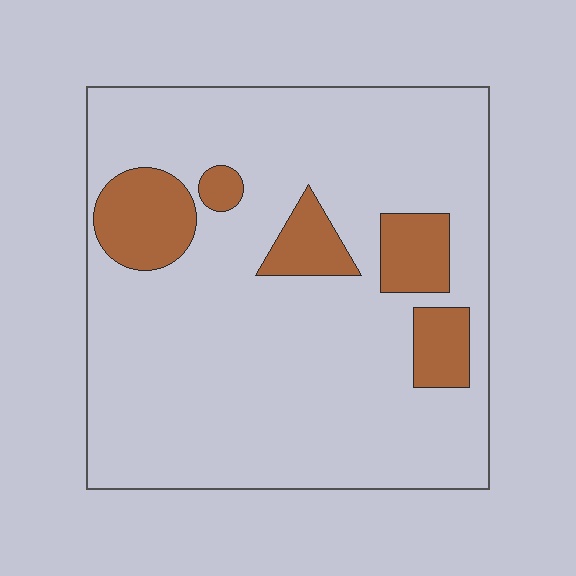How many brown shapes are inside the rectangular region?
5.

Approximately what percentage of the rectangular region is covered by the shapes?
Approximately 15%.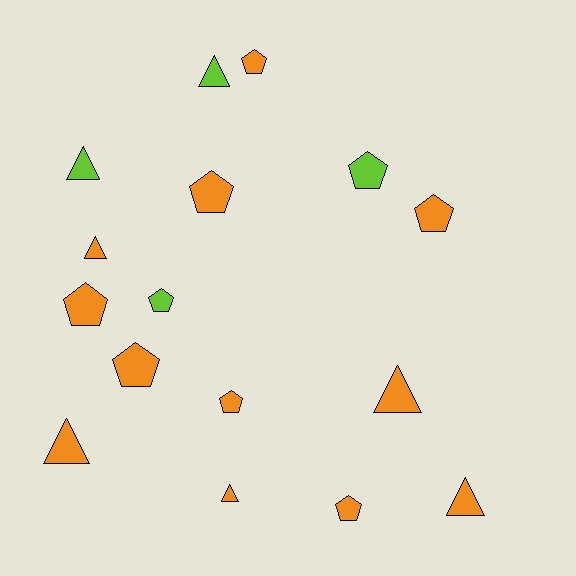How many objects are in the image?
There are 16 objects.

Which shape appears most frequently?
Pentagon, with 9 objects.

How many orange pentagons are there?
There are 7 orange pentagons.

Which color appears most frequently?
Orange, with 12 objects.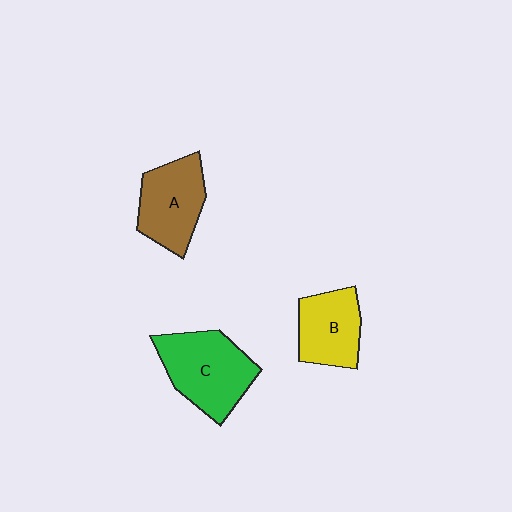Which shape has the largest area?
Shape C (green).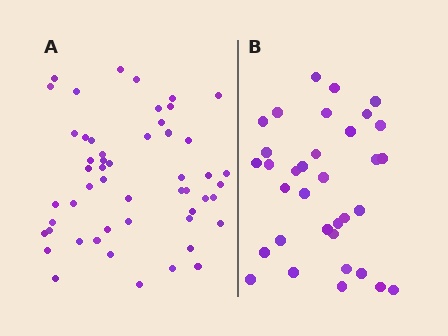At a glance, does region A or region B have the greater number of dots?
Region A (the left region) has more dots.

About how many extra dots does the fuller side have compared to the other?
Region A has approximately 20 more dots than region B.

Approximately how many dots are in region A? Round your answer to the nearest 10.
About 50 dots. (The exact count is 52, which rounds to 50.)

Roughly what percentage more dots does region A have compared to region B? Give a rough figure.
About 55% more.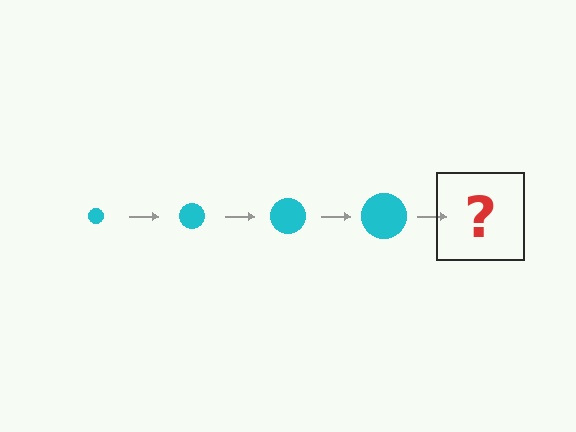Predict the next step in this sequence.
The next step is a cyan circle, larger than the previous one.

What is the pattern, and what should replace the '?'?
The pattern is that the circle gets progressively larger each step. The '?' should be a cyan circle, larger than the previous one.